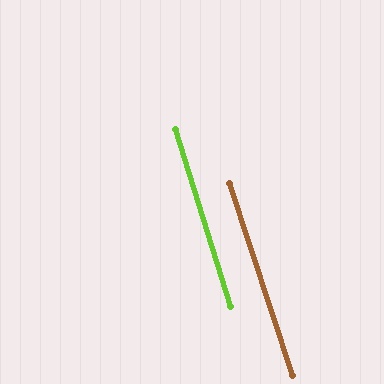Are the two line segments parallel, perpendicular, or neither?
Parallel — their directions differ by only 0.9°.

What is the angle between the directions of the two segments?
Approximately 1 degree.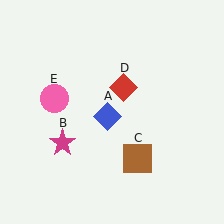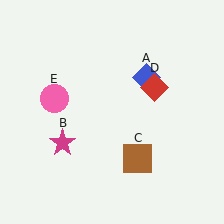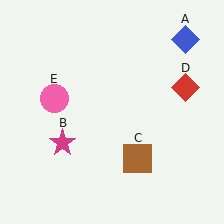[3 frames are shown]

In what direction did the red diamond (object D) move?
The red diamond (object D) moved right.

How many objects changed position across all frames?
2 objects changed position: blue diamond (object A), red diamond (object D).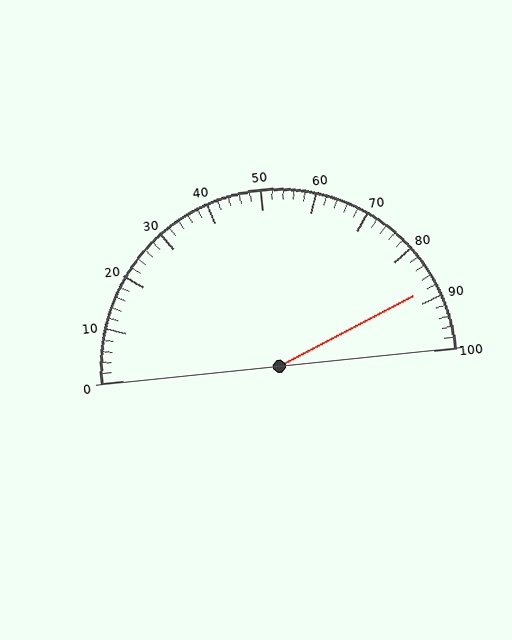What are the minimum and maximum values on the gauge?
The gauge ranges from 0 to 100.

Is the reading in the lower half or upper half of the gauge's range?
The reading is in the upper half of the range (0 to 100).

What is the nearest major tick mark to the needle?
The nearest major tick mark is 90.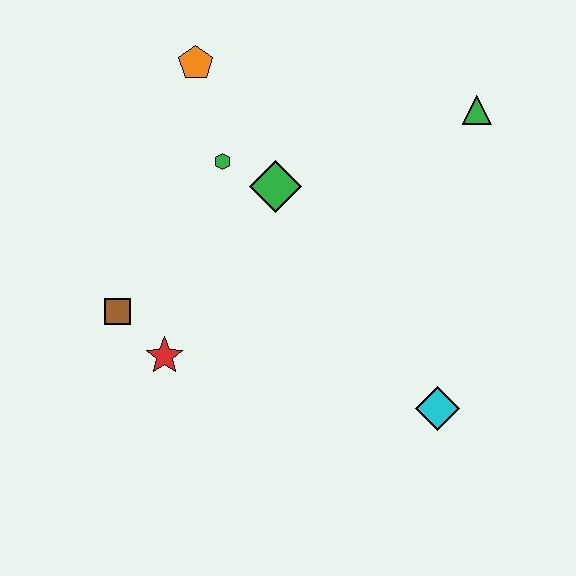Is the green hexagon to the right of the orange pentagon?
Yes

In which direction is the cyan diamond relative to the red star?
The cyan diamond is to the right of the red star.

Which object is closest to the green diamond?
The green hexagon is closest to the green diamond.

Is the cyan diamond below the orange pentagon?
Yes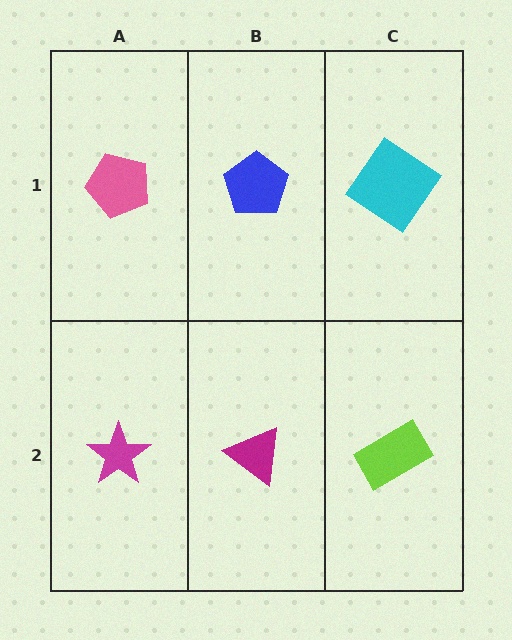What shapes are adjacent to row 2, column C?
A cyan diamond (row 1, column C), a magenta triangle (row 2, column B).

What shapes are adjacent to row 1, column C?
A lime rectangle (row 2, column C), a blue pentagon (row 1, column B).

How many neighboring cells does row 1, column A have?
2.